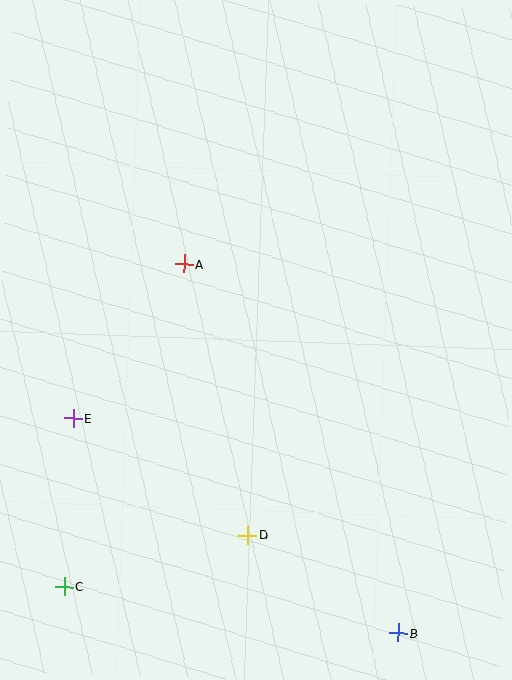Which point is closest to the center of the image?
Point A at (184, 264) is closest to the center.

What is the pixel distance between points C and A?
The distance between C and A is 344 pixels.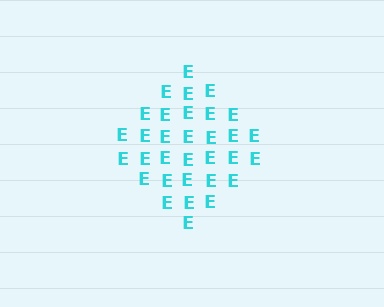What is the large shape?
The large shape is a diamond.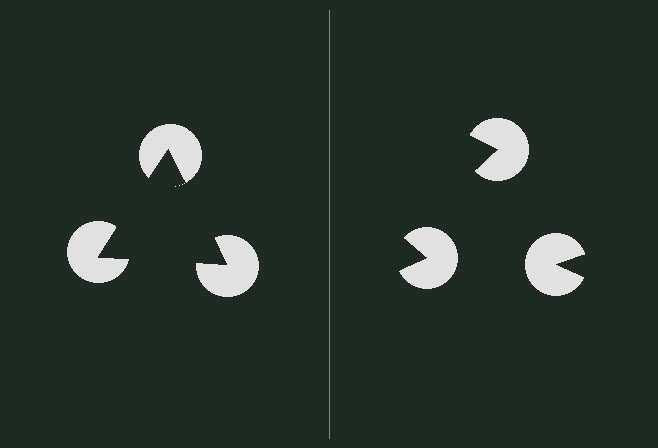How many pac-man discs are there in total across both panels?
6 — 3 on each side.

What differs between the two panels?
The pac-man discs are positioned identically on both sides; only the wedge orientations differ. On the left they align to a triangle; on the right they are misaligned.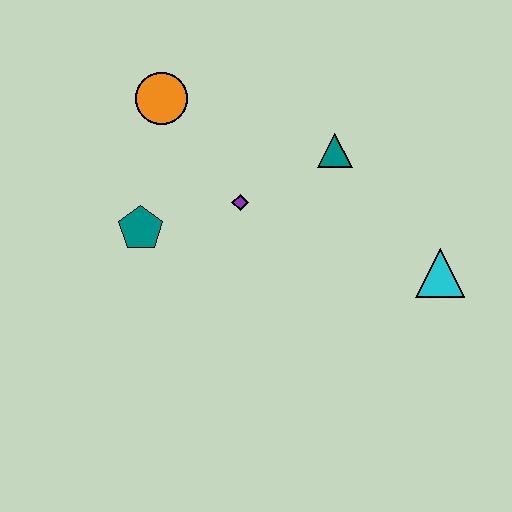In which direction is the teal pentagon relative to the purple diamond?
The teal pentagon is to the left of the purple diamond.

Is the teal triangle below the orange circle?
Yes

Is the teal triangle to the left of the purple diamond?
No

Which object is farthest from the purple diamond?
The cyan triangle is farthest from the purple diamond.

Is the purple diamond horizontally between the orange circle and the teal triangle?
Yes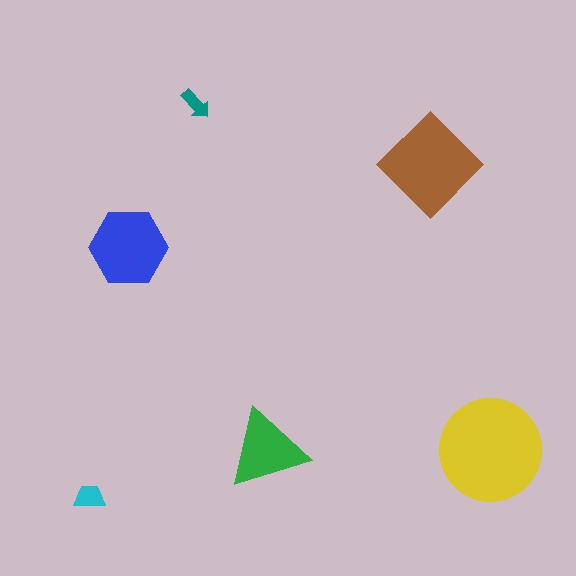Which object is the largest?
The yellow circle.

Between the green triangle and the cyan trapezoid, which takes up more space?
The green triangle.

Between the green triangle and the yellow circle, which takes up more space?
The yellow circle.